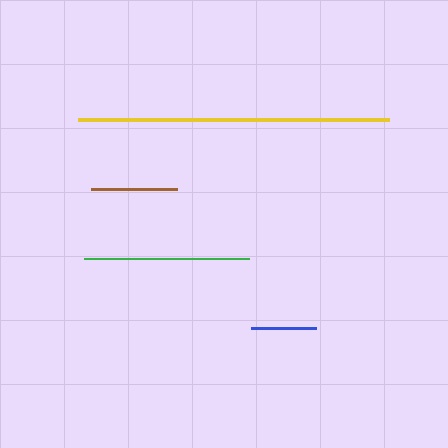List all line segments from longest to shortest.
From longest to shortest: yellow, green, brown, blue.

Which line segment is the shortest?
The blue line is the shortest at approximately 65 pixels.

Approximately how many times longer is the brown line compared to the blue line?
The brown line is approximately 1.3 times the length of the blue line.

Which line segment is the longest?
The yellow line is the longest at approximately 312 pixels.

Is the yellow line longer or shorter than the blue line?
The yellow line is longer than the blue line.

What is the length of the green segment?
The green segment is approximately 165 pixels long.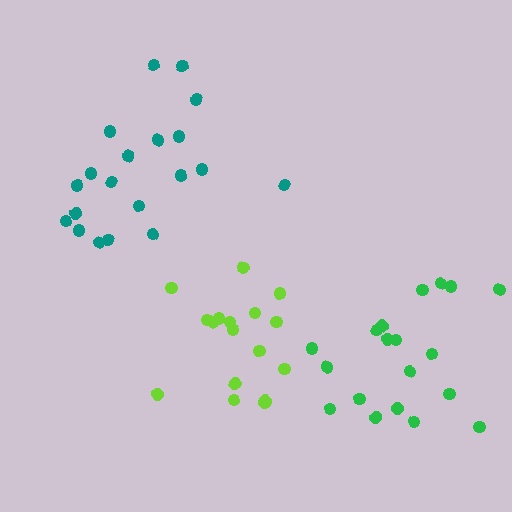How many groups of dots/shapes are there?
There are 3 groups.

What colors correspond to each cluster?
The clusters are colored: teal, lime, green.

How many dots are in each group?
Group 1: 20 dots, Group 2: 17 dots, Group 3: 19 dots (56 total).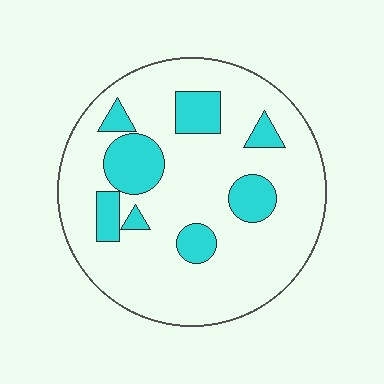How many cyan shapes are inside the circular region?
8.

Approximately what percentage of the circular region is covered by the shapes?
Approximately 20%.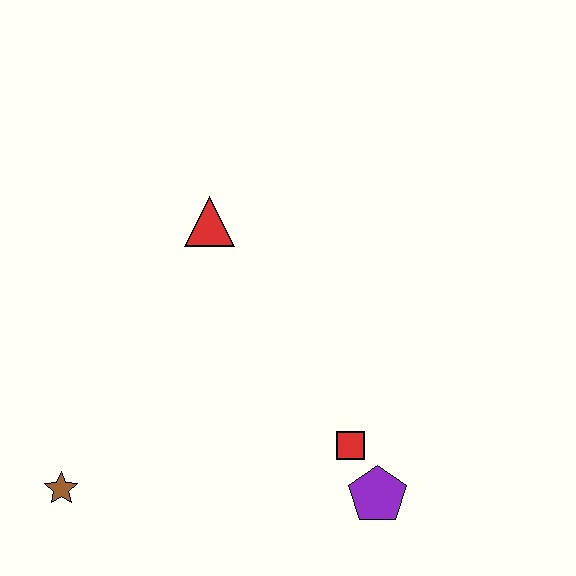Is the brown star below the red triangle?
Yes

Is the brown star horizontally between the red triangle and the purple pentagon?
No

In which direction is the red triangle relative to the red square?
The red triangle is above the red square.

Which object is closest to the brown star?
The red square is closest to the brown star.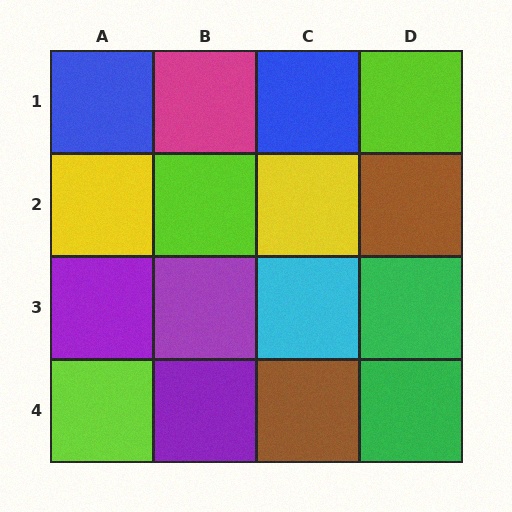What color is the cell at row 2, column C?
Yellow.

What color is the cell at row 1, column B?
Magenta.